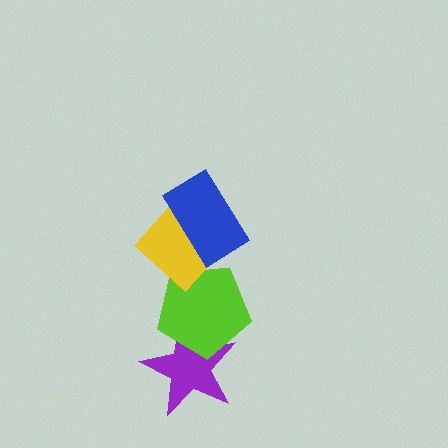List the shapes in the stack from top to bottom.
From top to bottom: the blue rectangle, the yellow diamond, the lime pentagon, the purple star.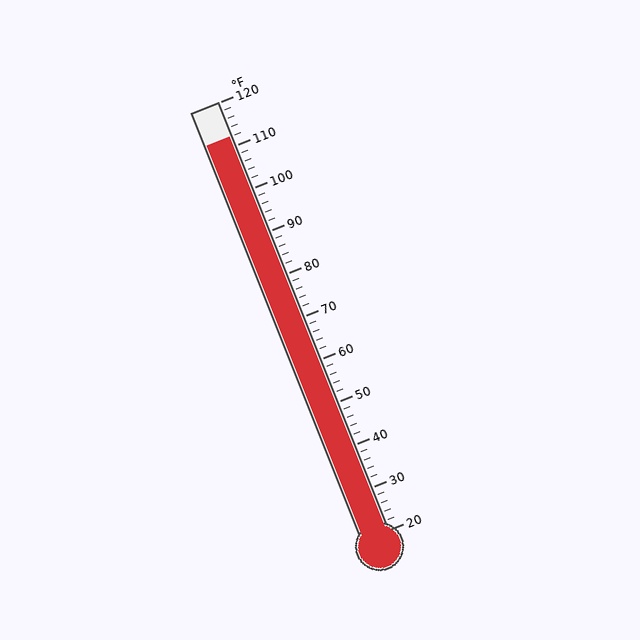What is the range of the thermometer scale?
The thermometer scale ranges from 20°F to 120°F.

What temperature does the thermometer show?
The thermometer shows approximately 112°F.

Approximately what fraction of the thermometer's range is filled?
The thermometer is filled to approximately 90% of its range.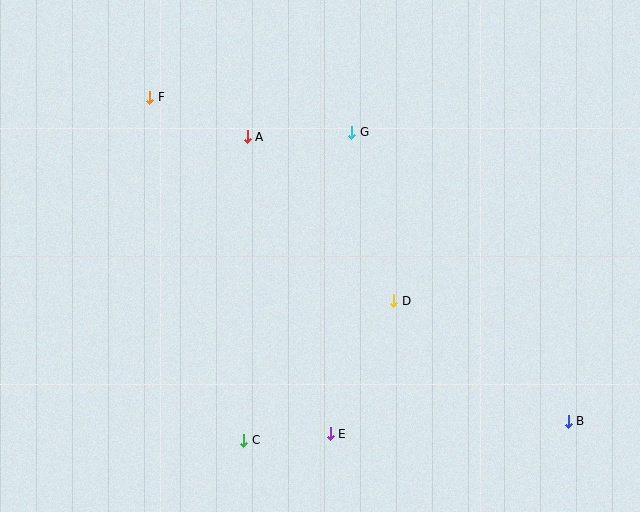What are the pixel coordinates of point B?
Point B is at (568, 421).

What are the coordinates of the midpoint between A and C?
The midpoint between A and C is at (245, 289).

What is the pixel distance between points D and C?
The distance between D and C is 205 pixels.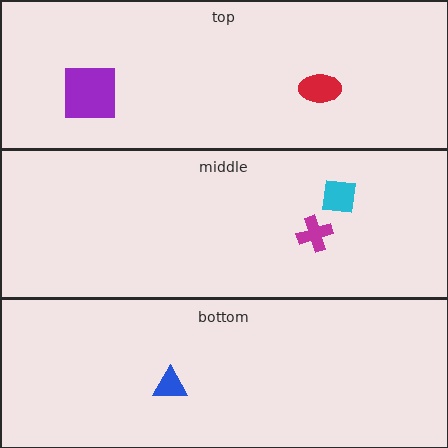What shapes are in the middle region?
The cyan square, the magenta cross.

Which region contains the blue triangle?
The bottom region.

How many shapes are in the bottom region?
1.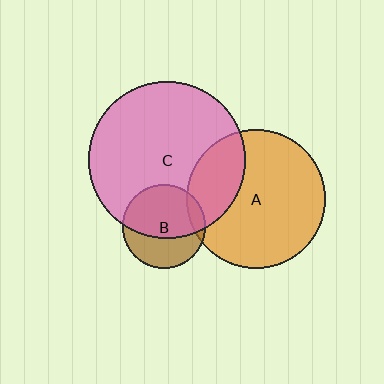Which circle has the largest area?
Circle C (pink).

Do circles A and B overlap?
Yes.